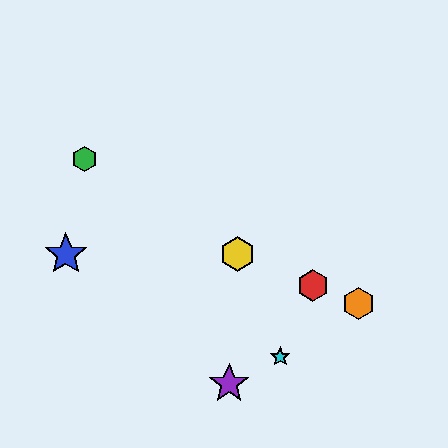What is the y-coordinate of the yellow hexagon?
The yellow hexagon is at y≈254.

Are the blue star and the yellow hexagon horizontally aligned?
Yes, both are at y≈254.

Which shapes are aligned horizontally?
The blue star, the yellow hexagon are aligned horizontally.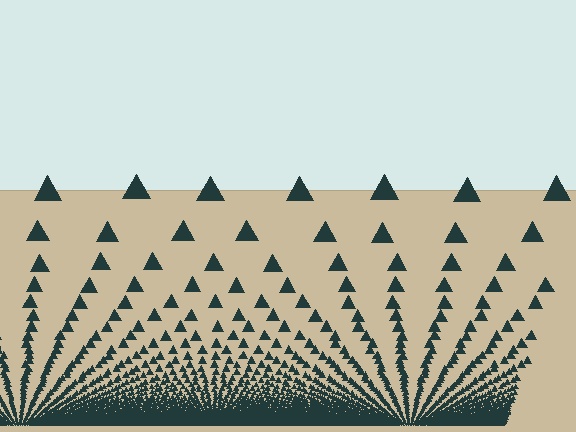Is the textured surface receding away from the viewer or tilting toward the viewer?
The surface appears to tilt toward the viewer. Texture elements get larger and sparser toward the top.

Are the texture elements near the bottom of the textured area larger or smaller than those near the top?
Smaller. The gradient is inverted — elements near the bottom are smaller and denser.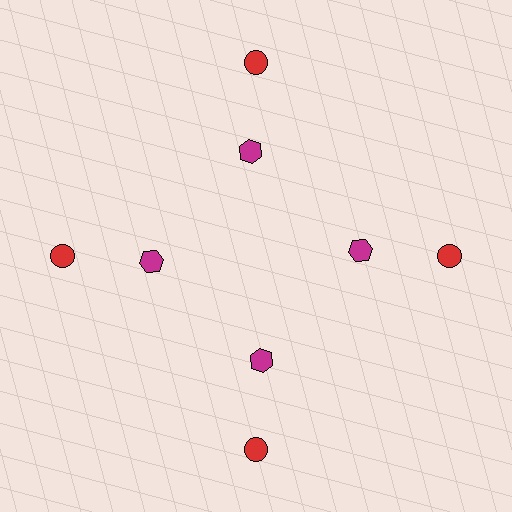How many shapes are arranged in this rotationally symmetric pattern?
There are 8 shapes, arranged in 4 groups of 2.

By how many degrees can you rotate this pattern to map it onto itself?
The pattern maps onto itself every 90 degrees of rotation.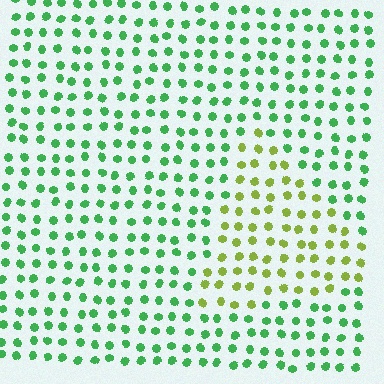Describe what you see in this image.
The image is filled with small green elements in a uniform arrangement. A triangle-shaped region is visible where the elements are tinted to a slightly different hue, forming a subtle color boundary.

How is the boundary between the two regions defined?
The boundary is defined purely by a slight shift in hue (about 49 degrees). Spacing, size, and orientation are identical on both sides.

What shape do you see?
I see a triangle.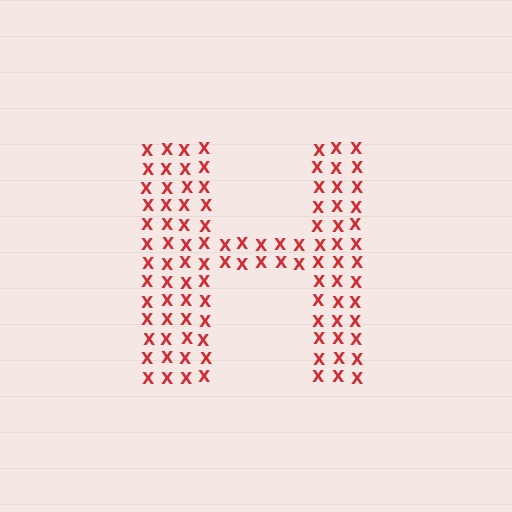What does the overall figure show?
The overall figure shows the letter H.